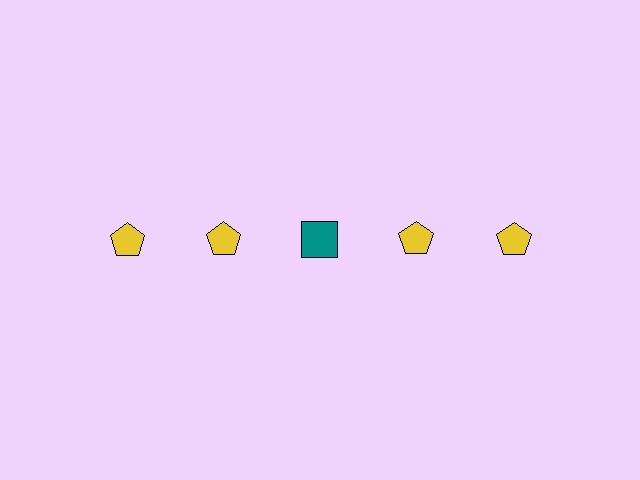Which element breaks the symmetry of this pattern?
The teal square in the top row, center column breaks the symmetry. All other shapes are yellow pentagons.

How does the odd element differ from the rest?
It differs in both color (teal instead of yellow) and shape (square instead of pentagon).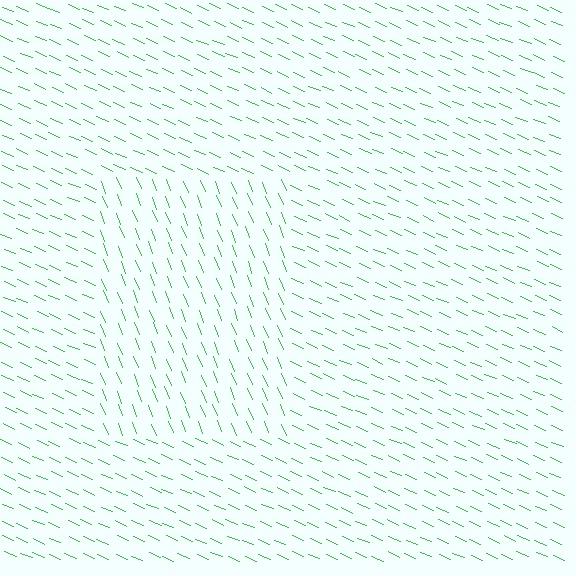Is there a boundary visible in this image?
Yes, there is a texture boundary formed by a change in line orientation.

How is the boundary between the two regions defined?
The boundary is defined purely by a change in line orientation (approximately 45 degrees difference). All lines are the same color and thickness.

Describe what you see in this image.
The image is filled with small green line segments. A rectangle region in the image has lines oriented differently from the surrounding lines, creating a visible texture boundary.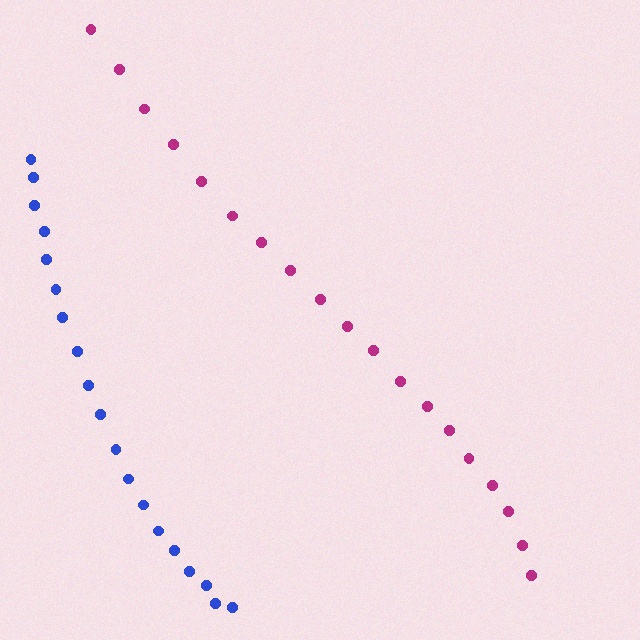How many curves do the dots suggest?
There are 2 distinct paths.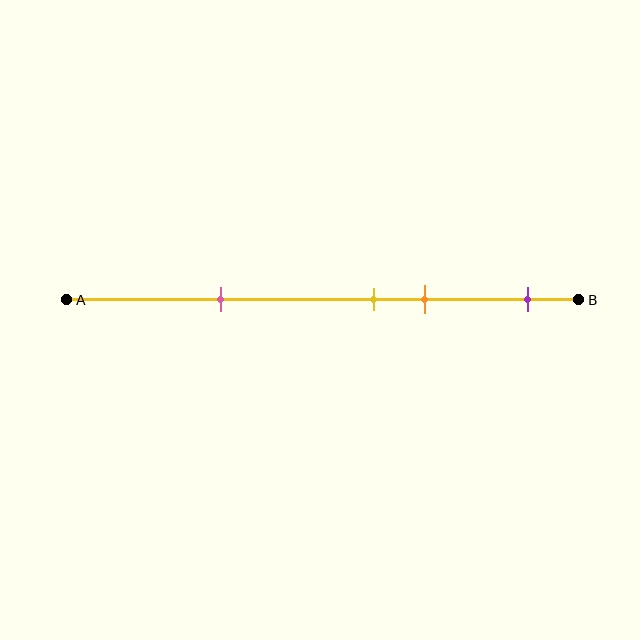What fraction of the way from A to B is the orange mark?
The orange mark is approximately 70% (0.7) of the way from A to B.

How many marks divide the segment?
There are 4 marks dividing the segment.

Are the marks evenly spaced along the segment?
No, the marks are not evenly spaced.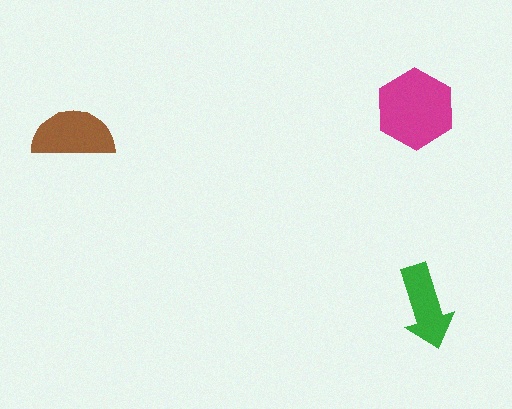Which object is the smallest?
The green arrow.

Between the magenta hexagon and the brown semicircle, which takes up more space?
The magenta hexagon.